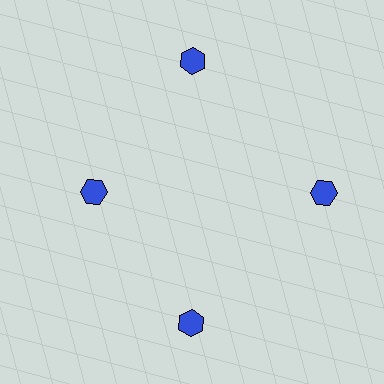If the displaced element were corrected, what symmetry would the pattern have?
It would have 4-fold rotational symmetry — the pattern would map onto itself every 90 degrees.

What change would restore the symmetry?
The symmetry would be restored by moving it outward, back onto the ring so that all 4 hexagons sit at equal angles and equal distance from the center.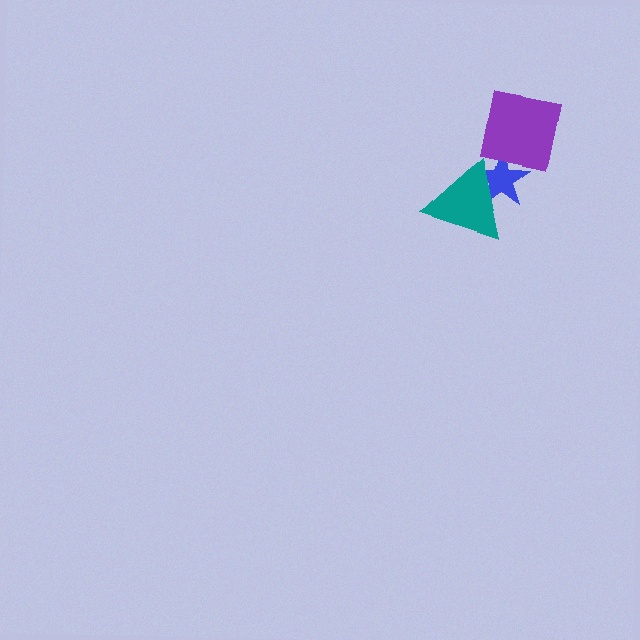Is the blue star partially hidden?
Yes, it is partially covered by another shape.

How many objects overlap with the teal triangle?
1 object overlaps with the teal triangle.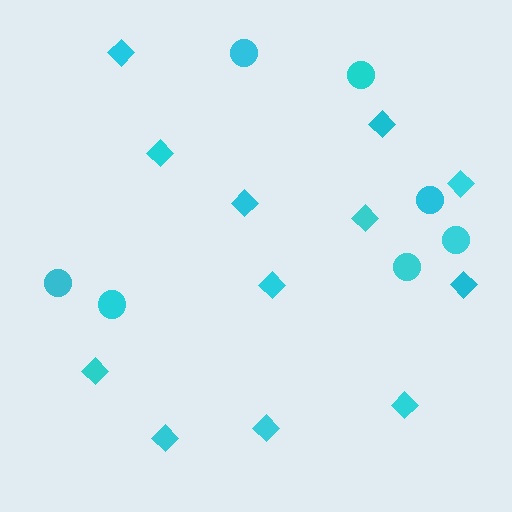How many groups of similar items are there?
There are 2 groups: one group of circles (7) and one group of diamonds (12).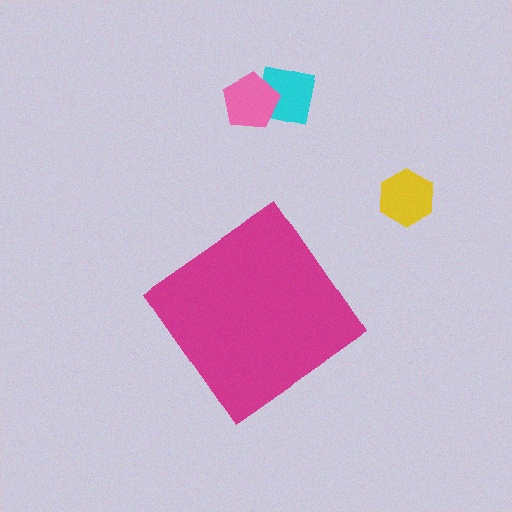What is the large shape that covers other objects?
A magenta diamond.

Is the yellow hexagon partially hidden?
No, the yellow hexagon is fully visible.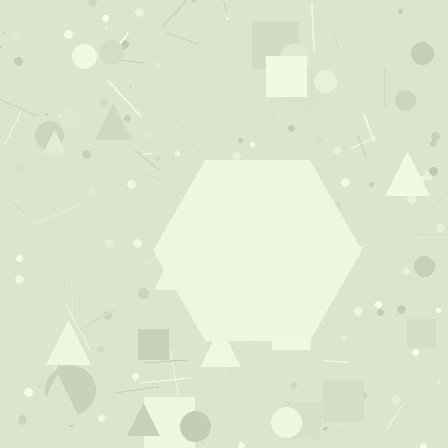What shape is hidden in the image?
A hexagon is hidden in the image.